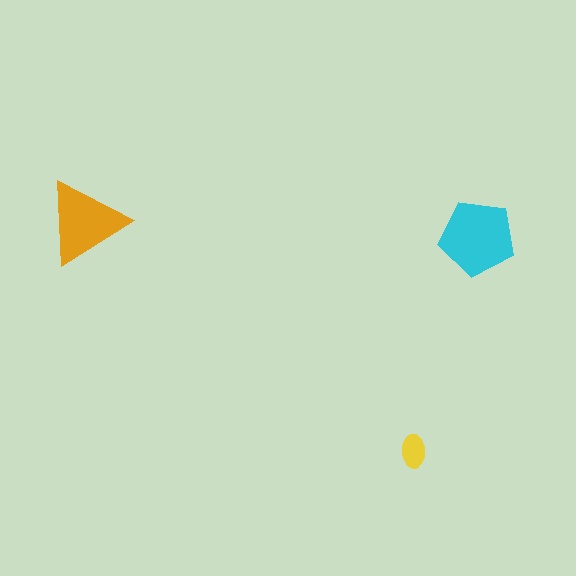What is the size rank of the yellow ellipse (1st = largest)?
3rd.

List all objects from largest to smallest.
The cyan pentagon, the orange triangle, the yellow ellipse.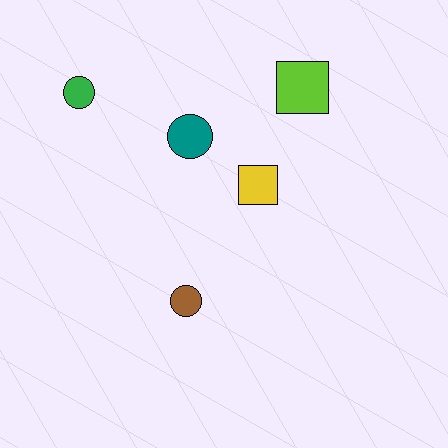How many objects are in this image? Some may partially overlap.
There are 5 objects.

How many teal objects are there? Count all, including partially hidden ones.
There is 1 teal object.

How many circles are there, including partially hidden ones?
There are 3 circles.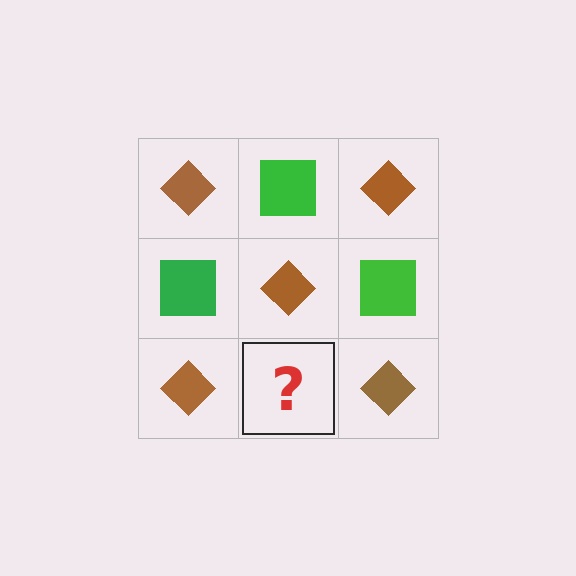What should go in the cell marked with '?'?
The missing cell should contain a green square.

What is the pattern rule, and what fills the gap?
The rule is that it alternates brown diamond and green square in a checkerboard pattern. The gap should be filled with a green square.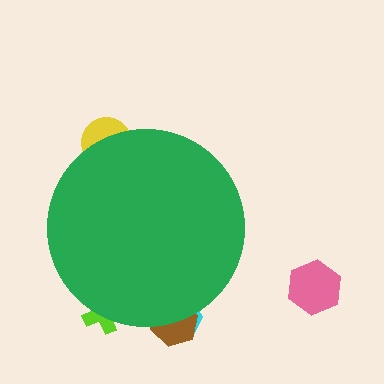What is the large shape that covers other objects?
A green circle.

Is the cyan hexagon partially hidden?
Yes, the cyan hexagon is partially hidden behind the green circle.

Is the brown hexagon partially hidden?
Yes, the brown hexagon is partially hidden behind the green circle.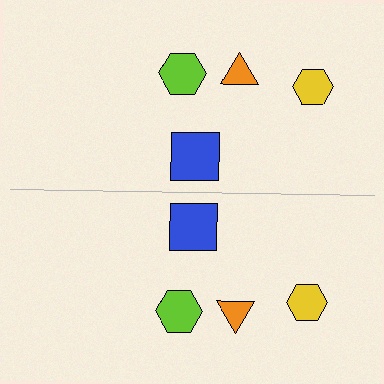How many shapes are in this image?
There are 8 shapes in this image.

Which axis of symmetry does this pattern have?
The pattern has a horizontal axis of symmetry running through the center of the image.